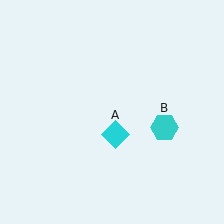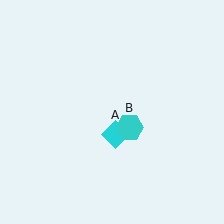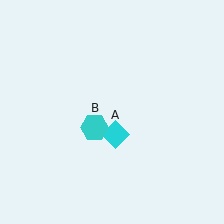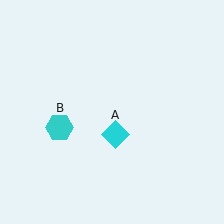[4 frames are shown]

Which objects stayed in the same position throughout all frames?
Cyan diamond (object A) remained stationary.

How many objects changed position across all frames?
1 object changed position: cyan hexagon (object B).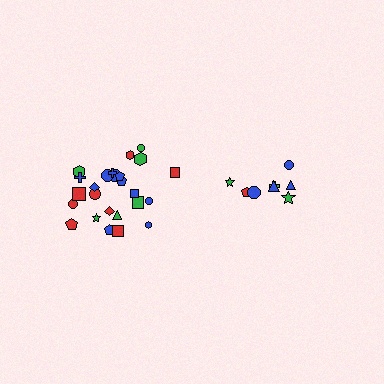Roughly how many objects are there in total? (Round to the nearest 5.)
Roughly 35 objects in total.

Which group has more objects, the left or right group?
The left group.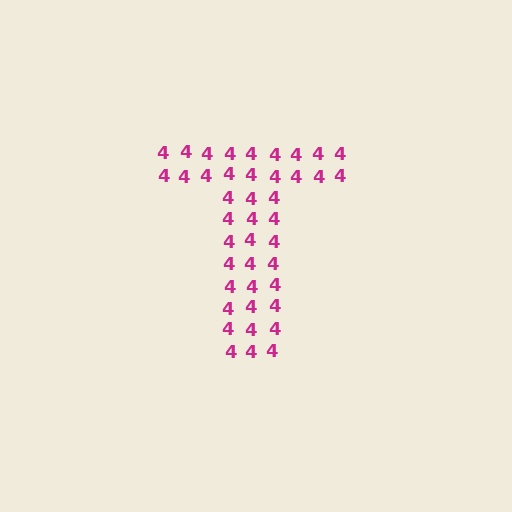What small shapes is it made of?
It is made of small digit 4's.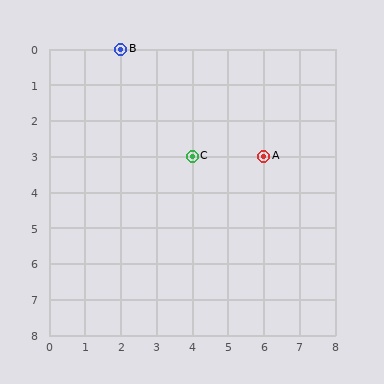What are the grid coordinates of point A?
Point A is at grid coordinates (6, 3).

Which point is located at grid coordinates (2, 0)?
Point B is at (2, 0).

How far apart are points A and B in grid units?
Points A and B are 4 columns and 3 rows apart (about 5.0 grid units diagonally).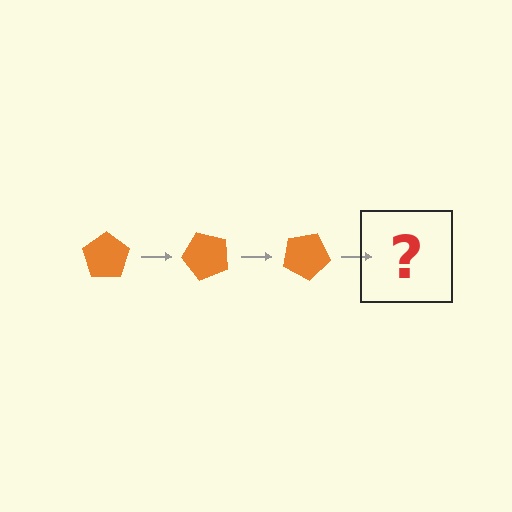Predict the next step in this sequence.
The next step is an orange pentagon rotated 150 degrees.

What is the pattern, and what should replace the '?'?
The pattern is that the pentagon rotates 50 degrees each step. The '?' should be an orange pentagon rotated 150 degrees.